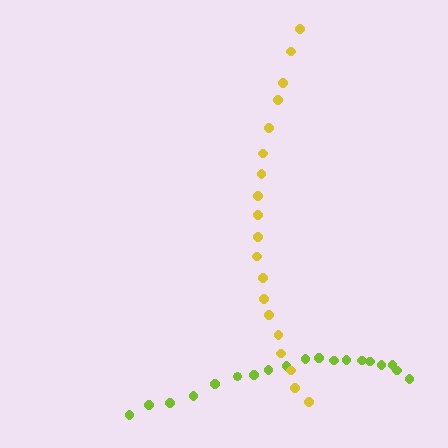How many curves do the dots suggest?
There are 2 distinct paths.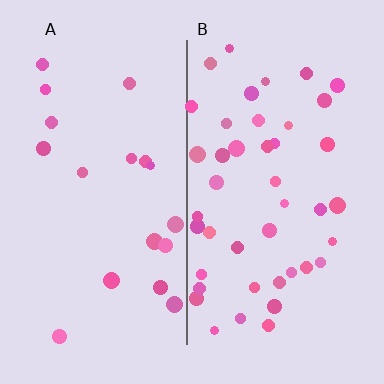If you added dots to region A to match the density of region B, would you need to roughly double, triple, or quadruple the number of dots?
Approximately double.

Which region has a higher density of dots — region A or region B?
B (the right).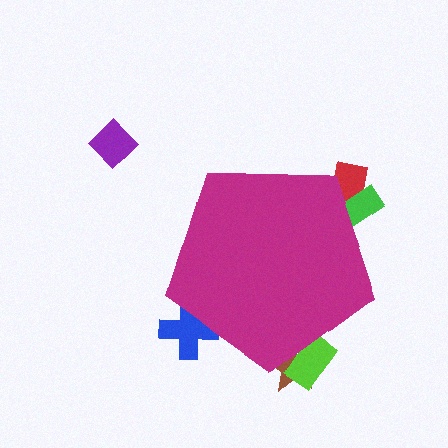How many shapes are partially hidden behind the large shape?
5 shapes are partially hidden.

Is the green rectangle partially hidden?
Yes, the green rectangle is partially hidden behind the magenta pentagon.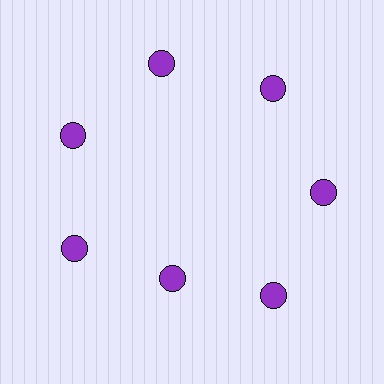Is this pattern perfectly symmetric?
No. The 7 purple circles are arranged in a ring, but one element near the 6 o'clock position is pulled inward toward the center, breaking the 7-fold rotational symmetry.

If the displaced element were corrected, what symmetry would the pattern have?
It would have 7-fold rotational symmetry — the pattern would map onto itself every 51 degrees.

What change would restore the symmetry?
The symmetry would be restored by moving it outward, back onto the ring so that all 7 circles sit at equal angles and equal distance from the center.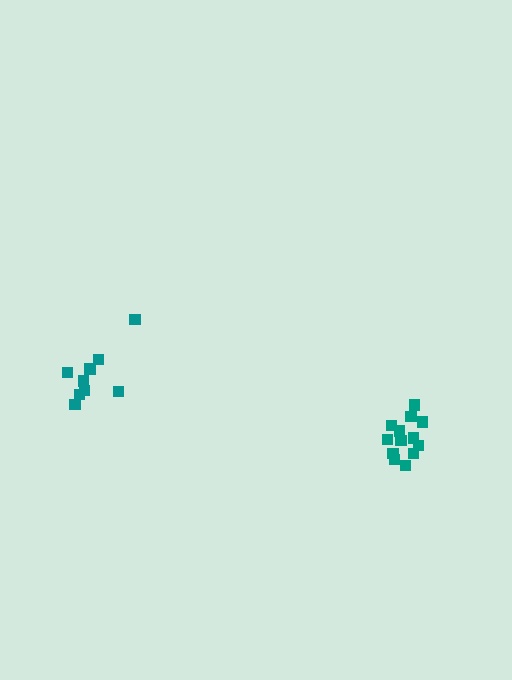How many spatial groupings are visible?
There are 2 spatial groupings.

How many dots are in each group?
Group 1: 13 dots, Group 2: 9 dots (22 total).